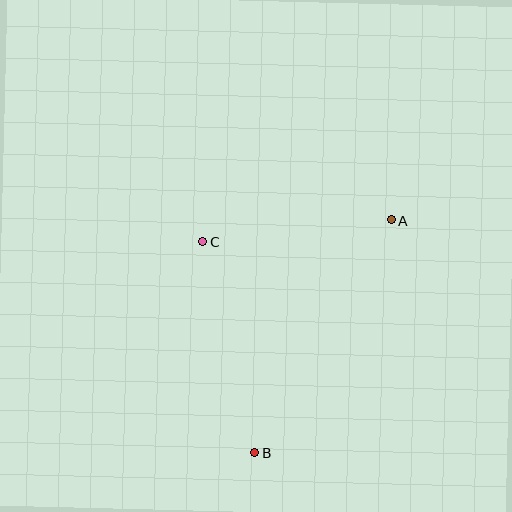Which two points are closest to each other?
Points A and C are closest to each other.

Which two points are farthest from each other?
Points A and B are farthest from each other.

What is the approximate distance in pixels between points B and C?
The distance between B and C is approximately 218 pixels.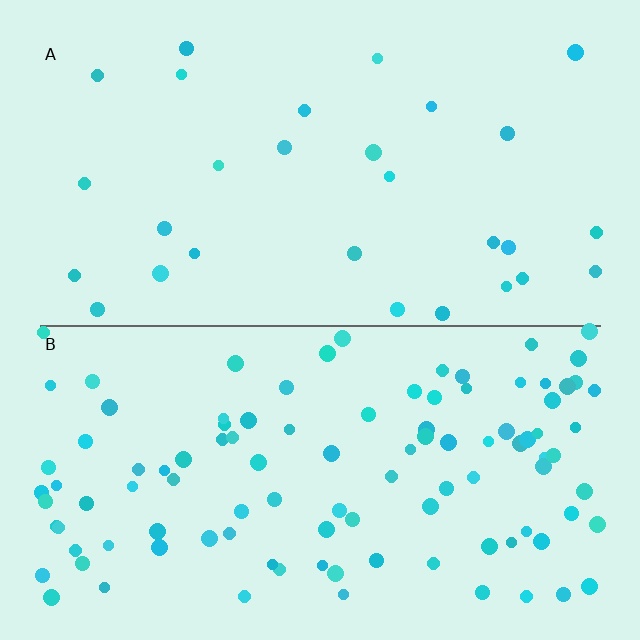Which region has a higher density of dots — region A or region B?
B (the bottom).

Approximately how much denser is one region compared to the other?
Approximately 3.7× — region B over region A.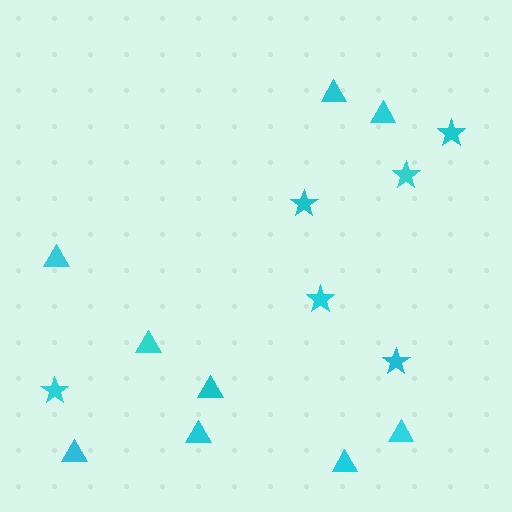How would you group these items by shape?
There are 2 groups: one group of stars (6) and one group of triangles (9).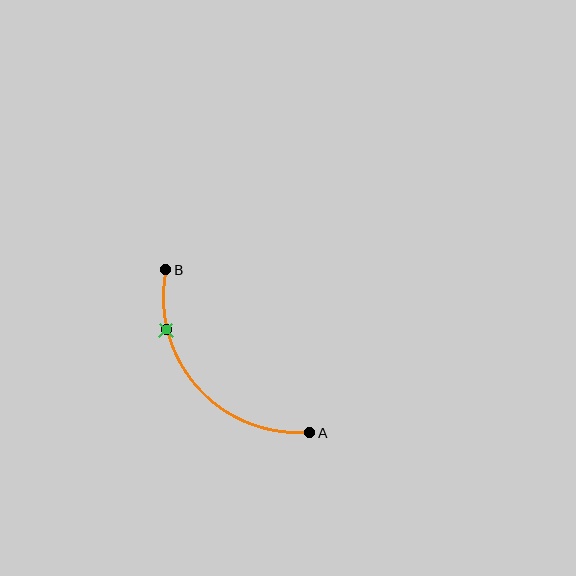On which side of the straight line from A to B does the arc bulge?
The arc bulges below and to the left of the straight line connecting A and B.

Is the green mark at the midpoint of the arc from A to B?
No. The green mark lies on the arc but is closer to endpoint B. The arc midpoint would be at the point on the curve equidistant along the arc from both A and B.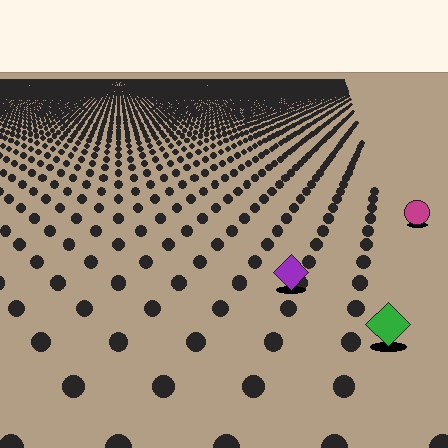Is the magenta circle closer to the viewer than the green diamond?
No. The green diamond is closer — you can tell from the texture gradient: the ground texture is coarser near it.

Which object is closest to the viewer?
The green diamond is closest. The texture marks near it are larger and more spread out.